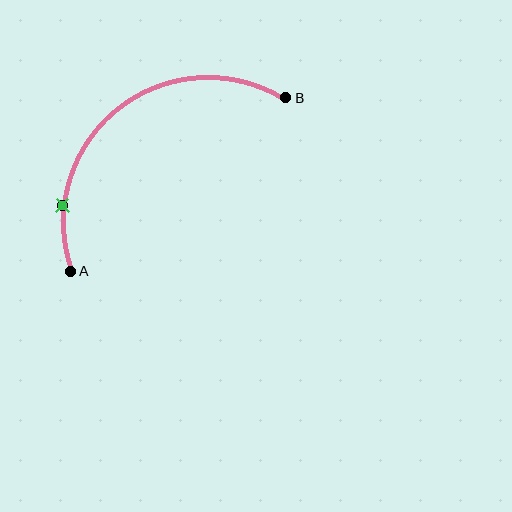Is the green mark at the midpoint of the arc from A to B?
No. The green mark lies on the arc but is closer to endpoint A. The arc midpoint would be at the point on the curve equidistant along the arc from both A and B.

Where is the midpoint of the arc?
The arc midpoint is the point on the curve farthest from the straight line joining A and B. It sits above and to the left of that line.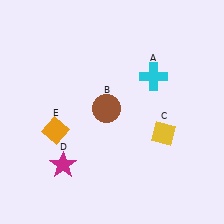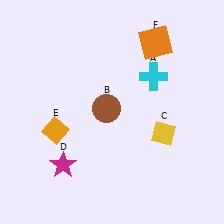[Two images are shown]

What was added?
An orange square (F) was added in Image 2.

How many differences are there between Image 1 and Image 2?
There is 1 difference between the two images.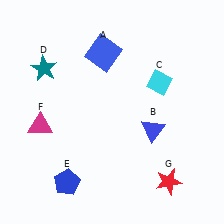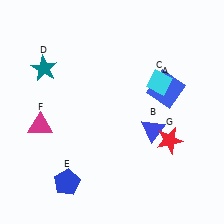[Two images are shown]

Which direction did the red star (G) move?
The red star (G) moved up.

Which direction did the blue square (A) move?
The blue square (A) moved right.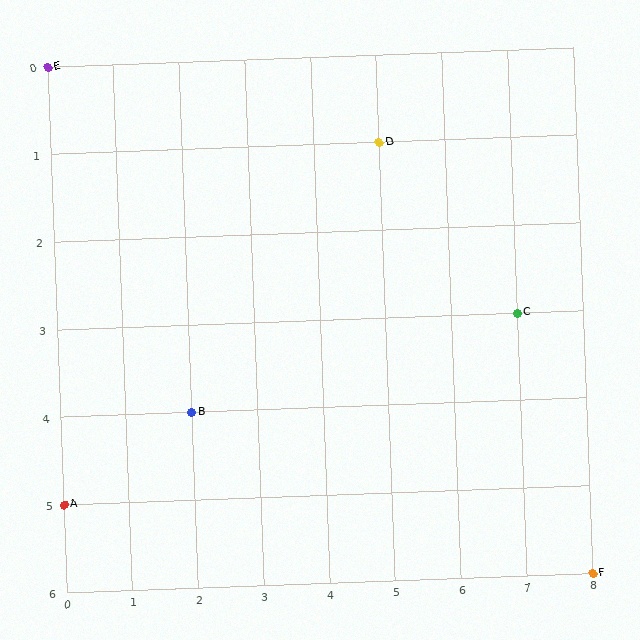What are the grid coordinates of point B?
Point B is at grid coordinates (2, 4).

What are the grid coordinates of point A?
Point A is at grid coordinates (0, 5).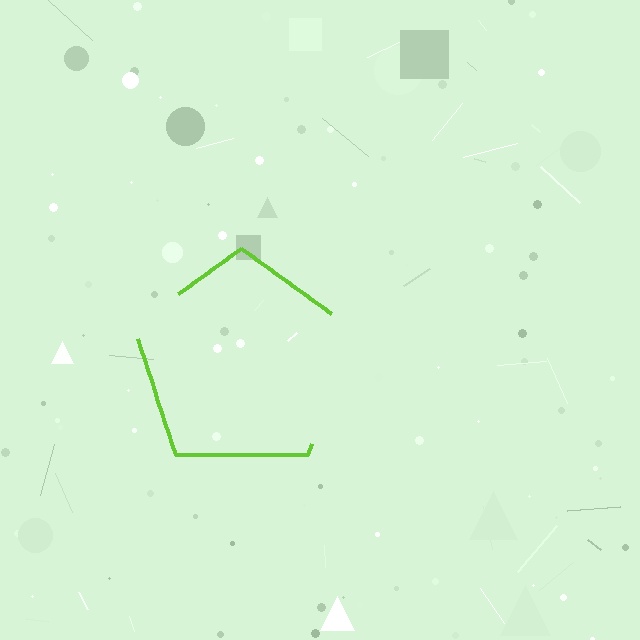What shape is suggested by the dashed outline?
The dashed outline suggests a pentagon.